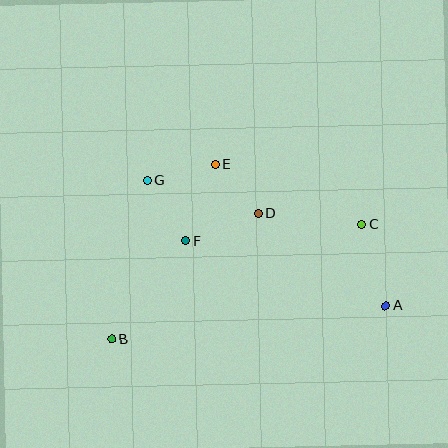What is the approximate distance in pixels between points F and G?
The distance between F and G is approximately 71 pixels.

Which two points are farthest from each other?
Points A and B are farthest from each other.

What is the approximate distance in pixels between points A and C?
The distance between A and C is approximately 85 pixels.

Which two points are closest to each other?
Points D and E are closest to each other.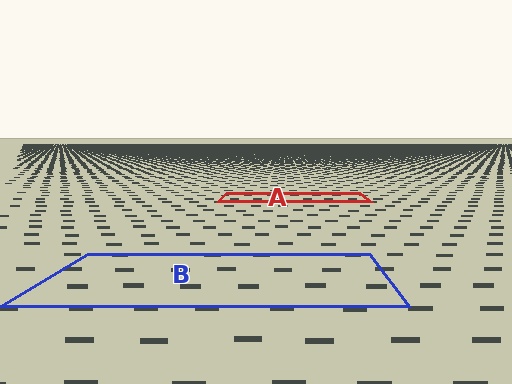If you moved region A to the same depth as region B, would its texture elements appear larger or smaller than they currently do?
They would appear larger. At a closer depth, the same texture elements are projected at a bigger on-screen size.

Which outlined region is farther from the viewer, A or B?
Region A is farther from the viewer — the texture elements inside it appear smaller and more densely packed.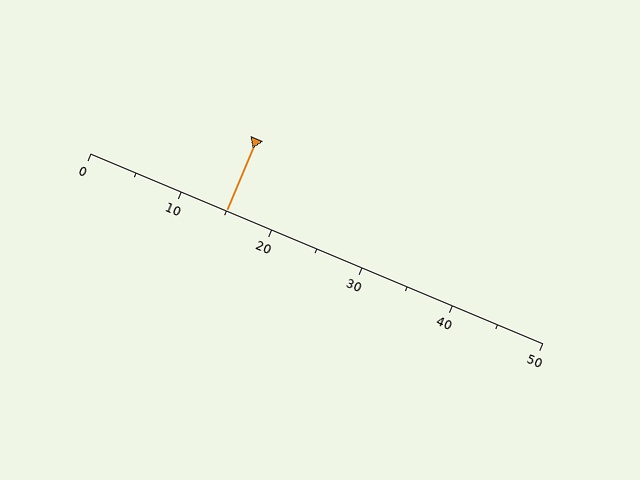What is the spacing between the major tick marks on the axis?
The major ticks are spaced 10 apart.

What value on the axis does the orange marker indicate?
The marker indicates approximately 15.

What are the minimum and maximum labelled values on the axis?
The axis runs from 0 to 50.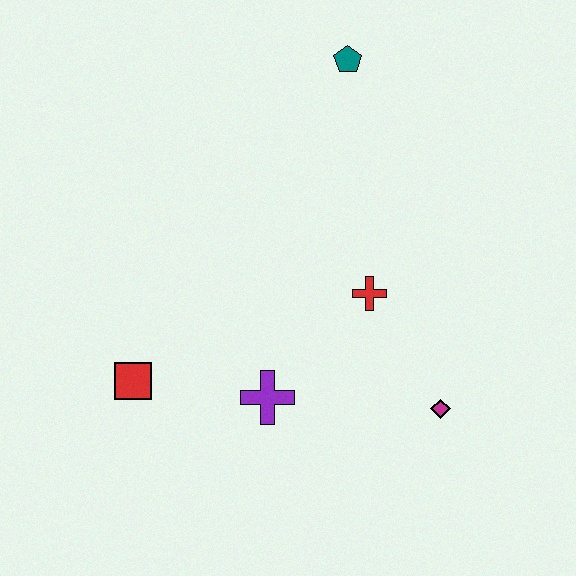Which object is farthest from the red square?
The teal pentagon is farthest from the red square.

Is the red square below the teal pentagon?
Yes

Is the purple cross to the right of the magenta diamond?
No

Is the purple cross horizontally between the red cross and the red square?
Yes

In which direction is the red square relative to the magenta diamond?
The red square is to the left of the magenta diamond.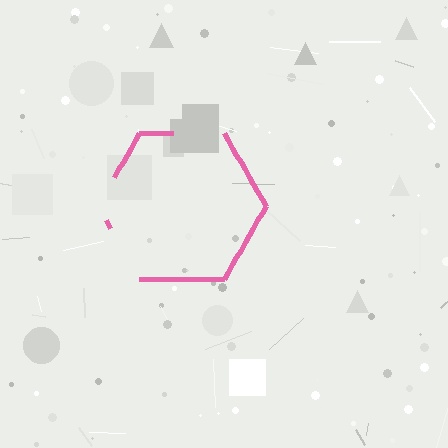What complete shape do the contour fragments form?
The contour fragments form a hexagon.